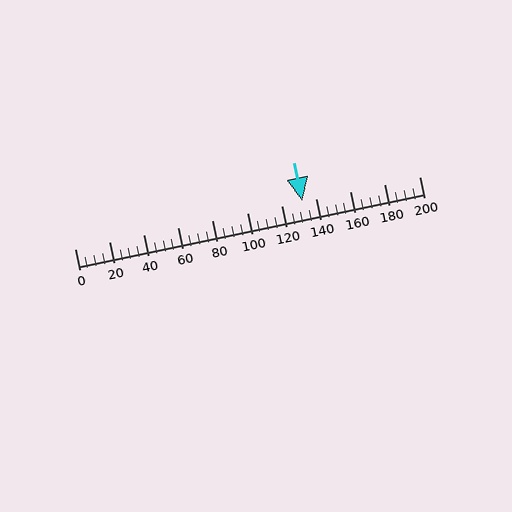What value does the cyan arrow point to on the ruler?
The cyan arrow points to approximately 132.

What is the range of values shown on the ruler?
The ruler shows values from 0 to 200.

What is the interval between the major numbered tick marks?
The major tick marks are spaced 20 units apart.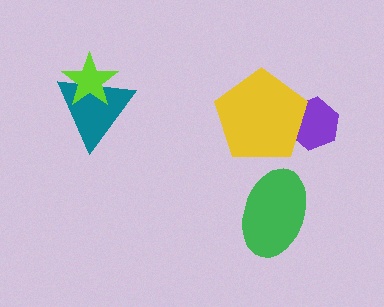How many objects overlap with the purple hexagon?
1 object overlaps with the purple hexagon.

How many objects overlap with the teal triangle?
1 object overlaps with the teal triangle.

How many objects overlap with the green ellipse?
0 objects overlap with the green ellipse.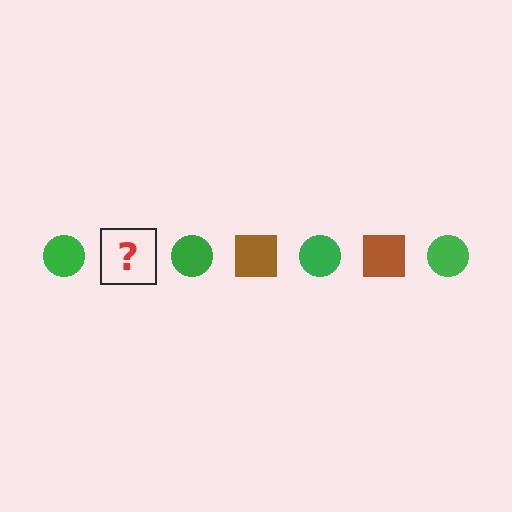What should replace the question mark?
The question mark should be replaced with a brown square.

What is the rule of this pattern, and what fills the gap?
The rule is that the pattern alternates between green circle and brown square. The gap should be filled with a brown square.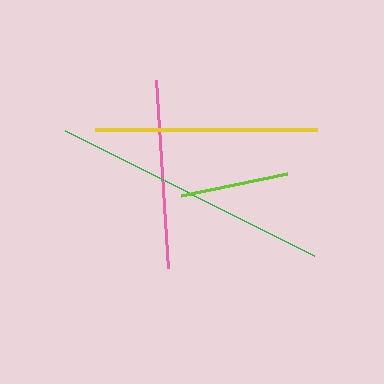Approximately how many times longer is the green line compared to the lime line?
The green line is approximately 2.6 times the length of the lime line.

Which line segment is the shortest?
The lime line is the shortest at approximately 108 pixels.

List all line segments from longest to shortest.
From longest to shortest: green, yellow, pink, lime.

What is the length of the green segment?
The green segment is approximately 279 pixels long.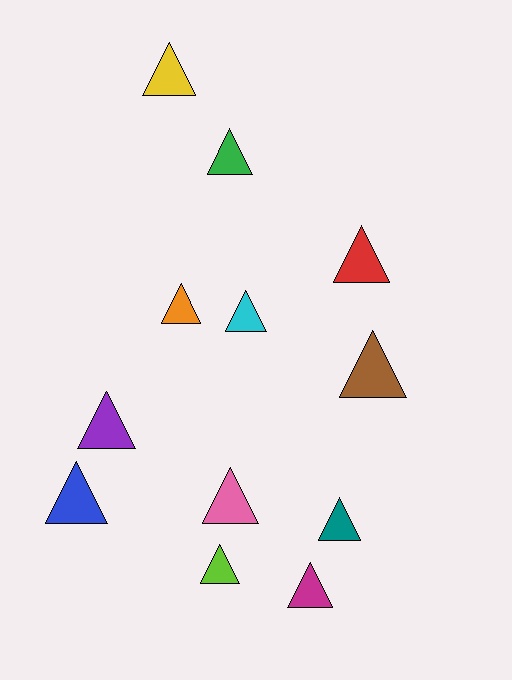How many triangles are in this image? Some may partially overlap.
There are 12 triangles.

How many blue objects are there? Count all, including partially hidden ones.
There is 1 blue object.